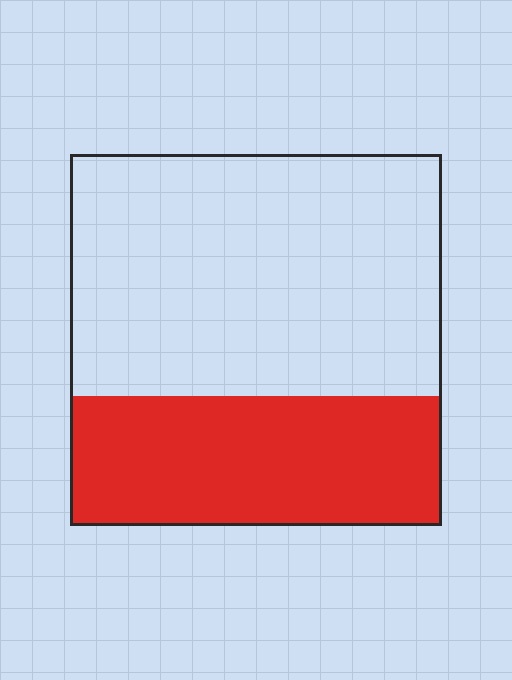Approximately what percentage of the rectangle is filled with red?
Approximately 35%.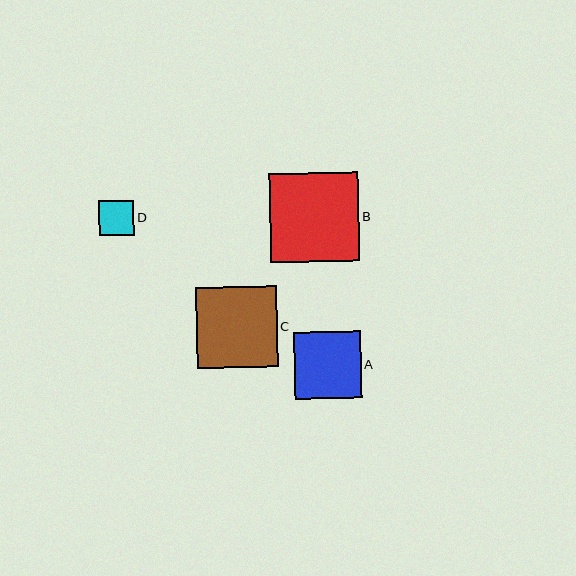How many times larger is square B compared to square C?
Square B is approximately 1.1 times the size of square C.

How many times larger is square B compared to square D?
Square B is approximately 2.6 times the size of square D.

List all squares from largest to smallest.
From largest to smallest: B, C, A, D.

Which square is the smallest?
Square D is the smallest with a size of approximately 35 pixels.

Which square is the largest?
Square B is the largest with a size of approximately 90 pixels.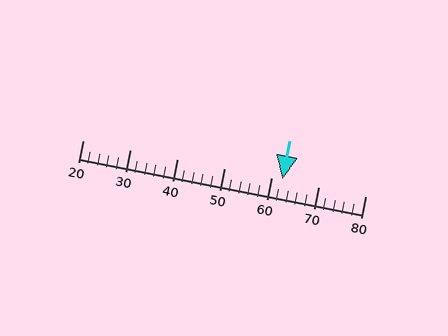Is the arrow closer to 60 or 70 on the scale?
The arrow is closer to 60.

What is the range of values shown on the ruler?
The ruler shows values from 20 to 80.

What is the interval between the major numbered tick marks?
The major tick marks are spaced 10 units apart.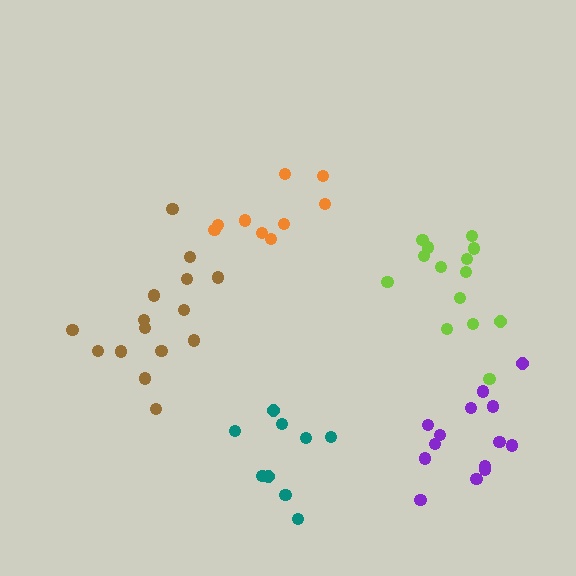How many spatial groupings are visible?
There are 5 spatial groupings.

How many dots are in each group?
Group 1: 9 dots, Group 2: 14 dots, Group 3: 14 dots, Group 4: 9 dots, Group 5: 15 dots (61 total).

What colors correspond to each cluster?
The clusters are colored: teal, lime, purple, orange, brown.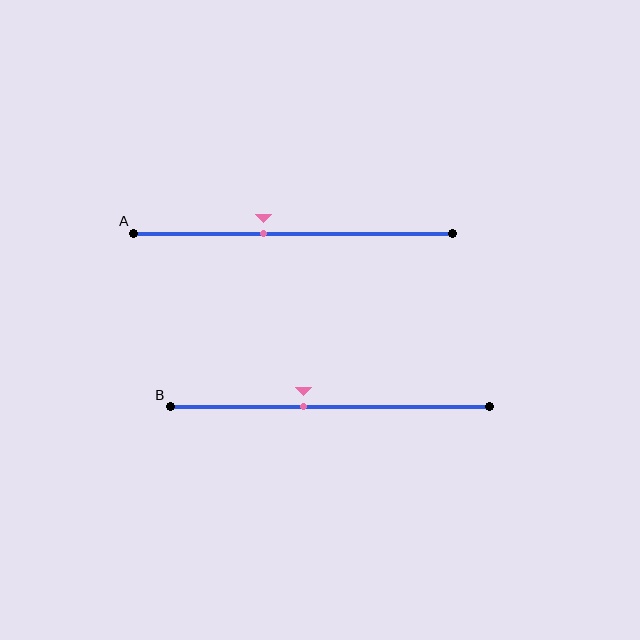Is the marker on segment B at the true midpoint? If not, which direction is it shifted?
No, the marker on segment B is shifted to the left by about 8% of the segment length.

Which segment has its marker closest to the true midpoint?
Segment B has its marker closest to the true midpoint.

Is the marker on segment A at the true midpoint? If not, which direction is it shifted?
No, the marker on segment A is shifted to the left by about 9% of the segment length.